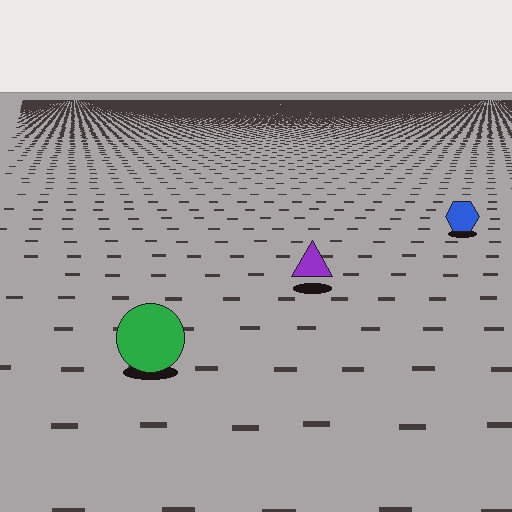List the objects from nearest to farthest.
From nearest to farthest: the green circle, the purple triangle, the blue hexagon.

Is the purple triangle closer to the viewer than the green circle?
No. The green circle is closer — you can tell from the texture gradient: the ground texture is coarser near it.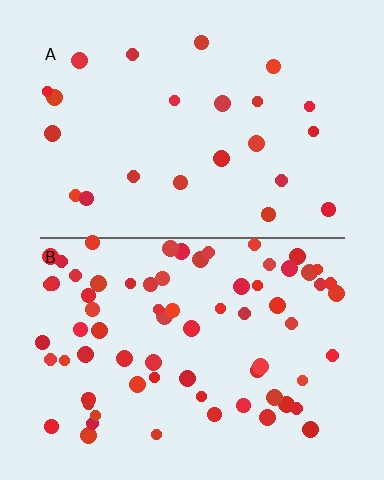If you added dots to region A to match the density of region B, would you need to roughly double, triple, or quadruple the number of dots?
Approximately triple.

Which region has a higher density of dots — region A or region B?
B (the bottom).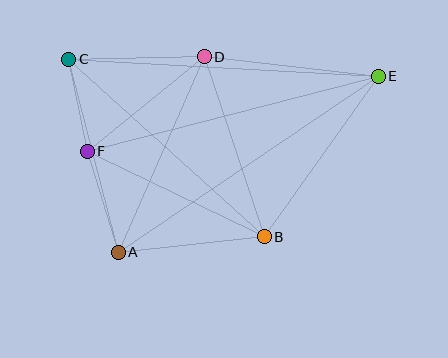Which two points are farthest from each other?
Points A and E are farthest from each other.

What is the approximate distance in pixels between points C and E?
The distance between C and E is approximately 310 pixels.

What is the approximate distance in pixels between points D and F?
The distance between D and F is approximately 150 pixels.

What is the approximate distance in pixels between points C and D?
The distance between C and D is approximately 135 pixels.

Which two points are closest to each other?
Points C and F are closest to each other.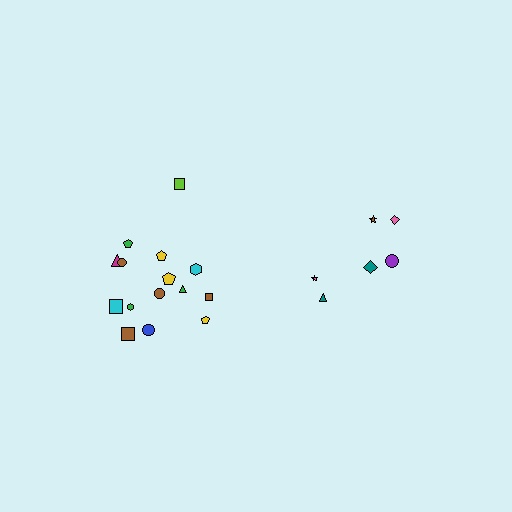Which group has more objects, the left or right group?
The left group.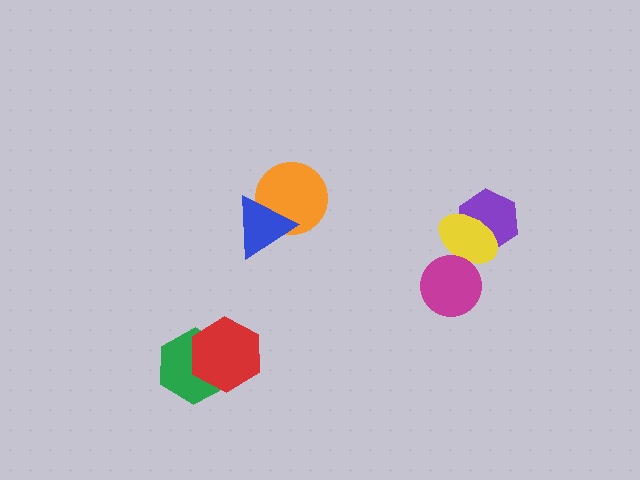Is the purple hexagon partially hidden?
Yes, it is partially covered by another shape.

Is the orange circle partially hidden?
Yes, it is partially covered by another shape.